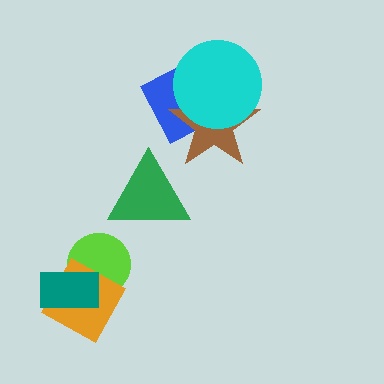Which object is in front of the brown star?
The cyan circle is in front of the brown star.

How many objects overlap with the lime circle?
2 objects overlap with the lime circle.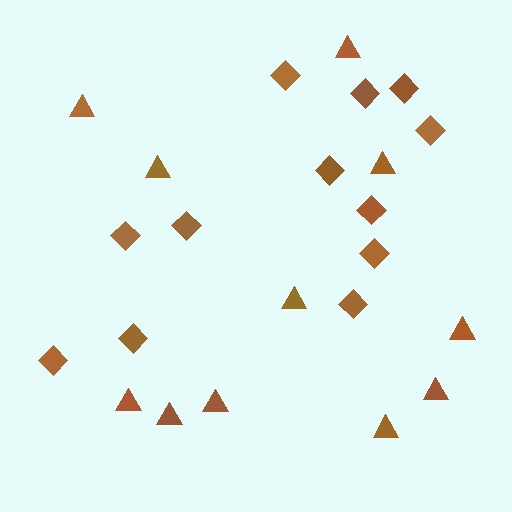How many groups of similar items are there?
There are 2 groups: one group of triangles (11) and one group of diamonds (12).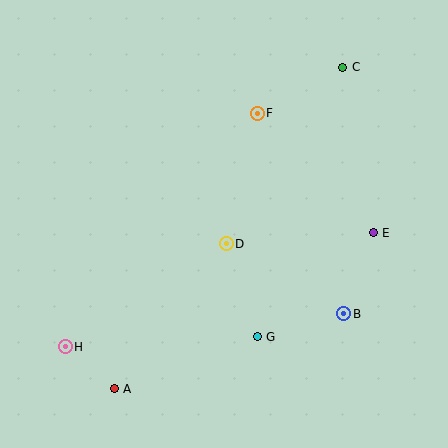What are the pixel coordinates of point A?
Point A is at (114, 389).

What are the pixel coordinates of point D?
Point D is at (226, 244).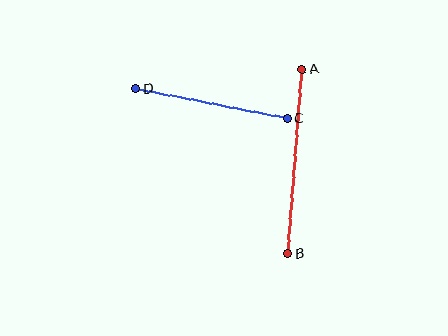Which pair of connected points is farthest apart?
Points A and B are farthest apart.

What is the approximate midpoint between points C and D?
The midpoint is at approximately (211, 104) pixels.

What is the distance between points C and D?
The distance is approximately 154 pixels.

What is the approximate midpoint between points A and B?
The midpoint is at approximately (295, 162) pixels.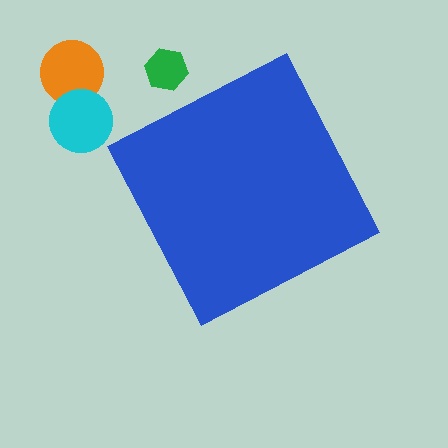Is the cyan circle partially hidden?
No, the cyan circle is fully visible.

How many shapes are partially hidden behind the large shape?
0 shapes are partially hidden.